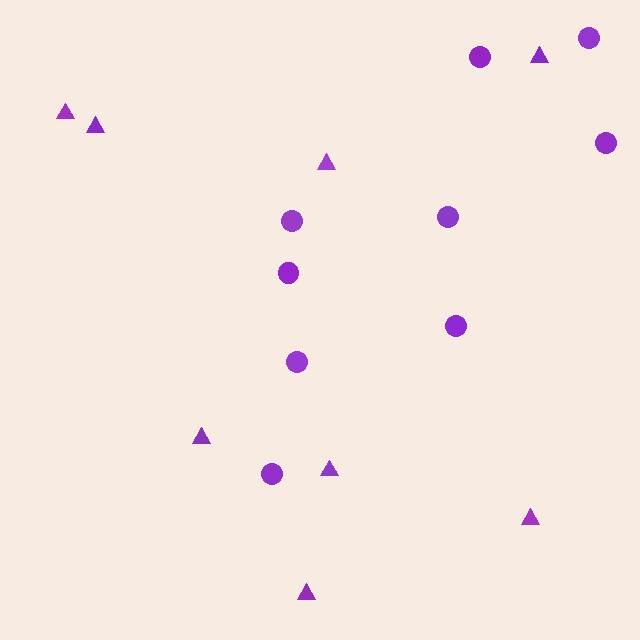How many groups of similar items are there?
There are 2 groups: one group of triangles (8) and one group of circles (9).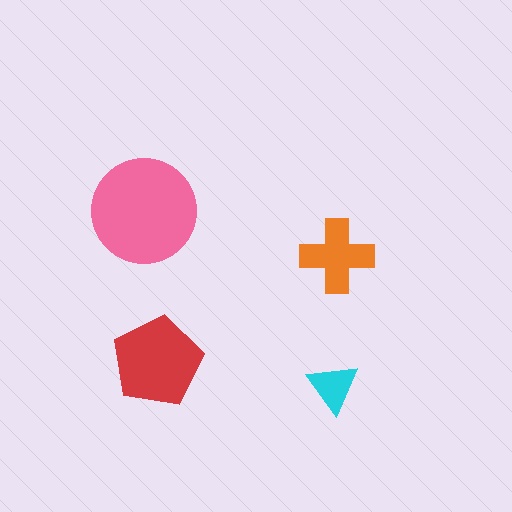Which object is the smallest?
The cyan triangle.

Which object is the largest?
The pink circle.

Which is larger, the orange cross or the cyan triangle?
The orange cross.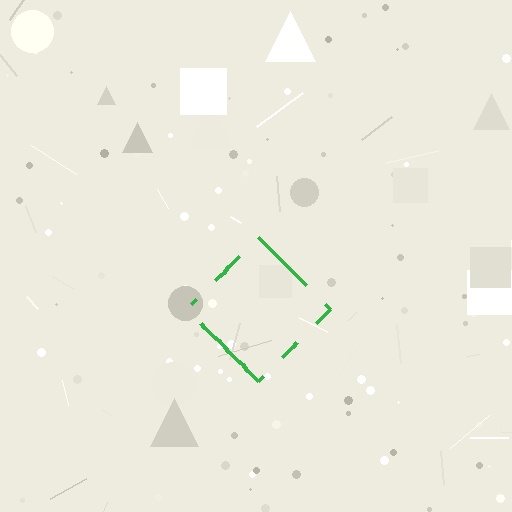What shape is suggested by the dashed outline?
The dashed outline suggests a diamond.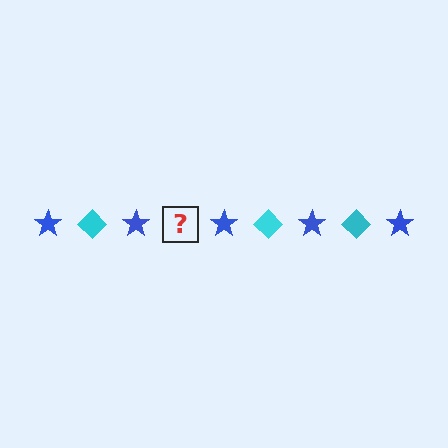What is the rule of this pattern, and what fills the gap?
The rule is that the pattern alternates between blue star and cyan diamond. The gap should be filled with a cyan diamond.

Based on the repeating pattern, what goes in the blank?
The blank should be a cyan diamond.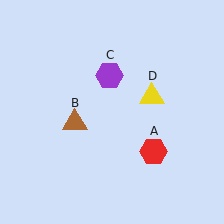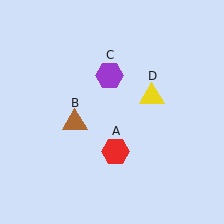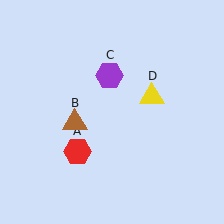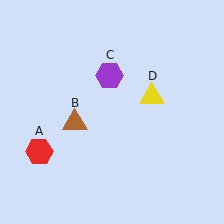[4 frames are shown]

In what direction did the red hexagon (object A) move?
The red hexagon (object A) moved left.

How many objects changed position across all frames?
1 object changed position: red hexagon (object A).